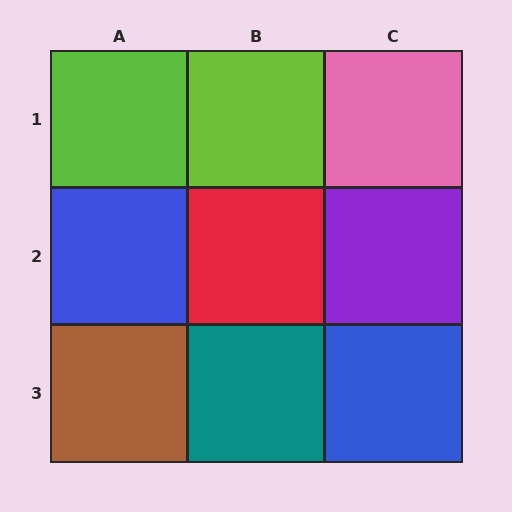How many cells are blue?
2 cells are blue.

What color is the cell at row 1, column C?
Pink.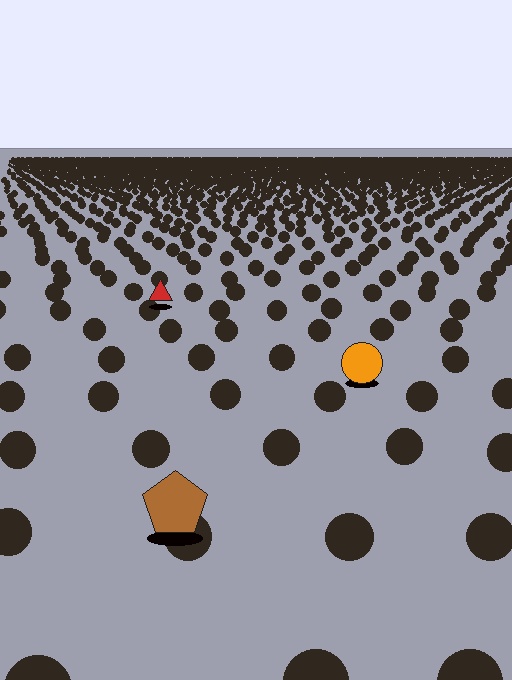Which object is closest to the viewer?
The brown pentagon is closest. The texture marks near it are larger and more spread out.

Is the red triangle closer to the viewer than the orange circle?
No. The orange circle is closer — you can tell from the texture gradient: the ground texture is coarser near it.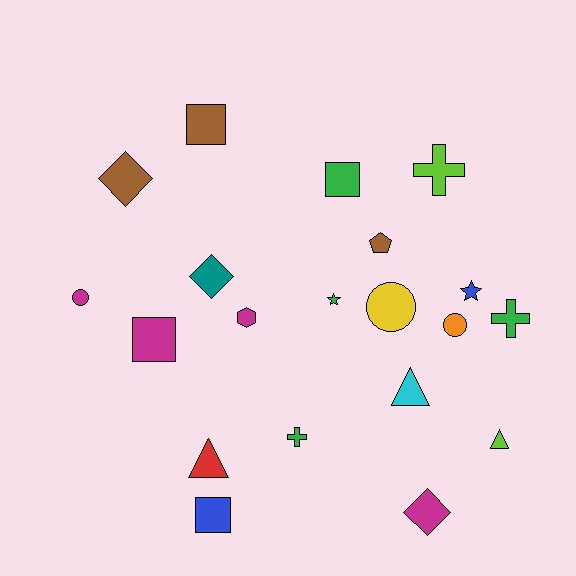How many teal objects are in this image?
There is 1 teal object.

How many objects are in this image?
There are 20 objects.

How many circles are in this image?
There are 3 circles.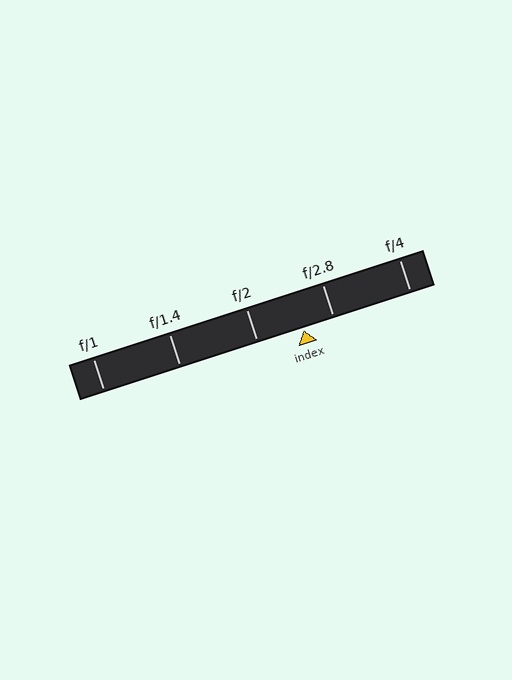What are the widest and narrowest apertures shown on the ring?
The widest aperture shown is f/1 and the narrowest is f/4.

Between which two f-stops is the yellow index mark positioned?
The index mark is between f/2 and f/2.8.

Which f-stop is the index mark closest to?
The index mark is closest to f/2.8.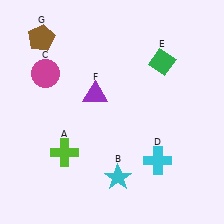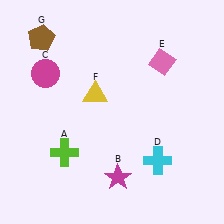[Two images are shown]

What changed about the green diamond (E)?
In Image 1, E is green. In Image 2, it changed to pink.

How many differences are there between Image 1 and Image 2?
There are 3 differences between the two images.